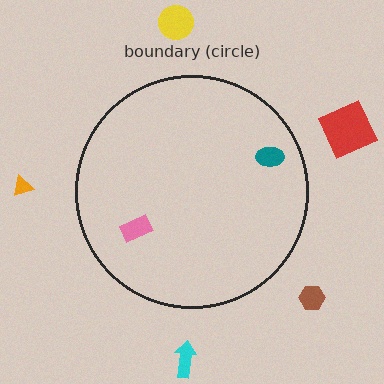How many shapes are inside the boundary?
2 inside, 5 outside.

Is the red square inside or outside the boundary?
Outside.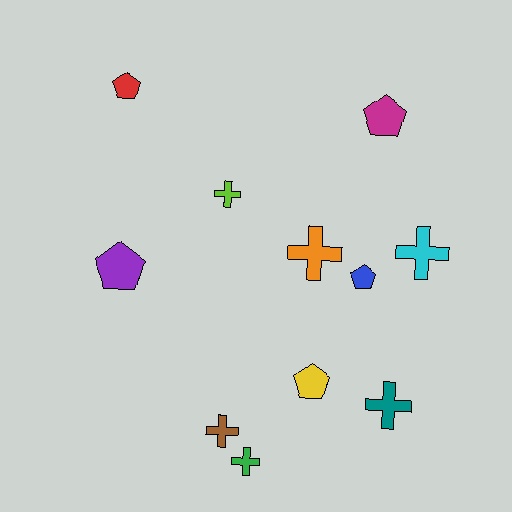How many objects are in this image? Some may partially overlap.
There are 11 objects.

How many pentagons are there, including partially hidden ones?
There are 5 pentagons.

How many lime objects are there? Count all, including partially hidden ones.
There is 1 lime object.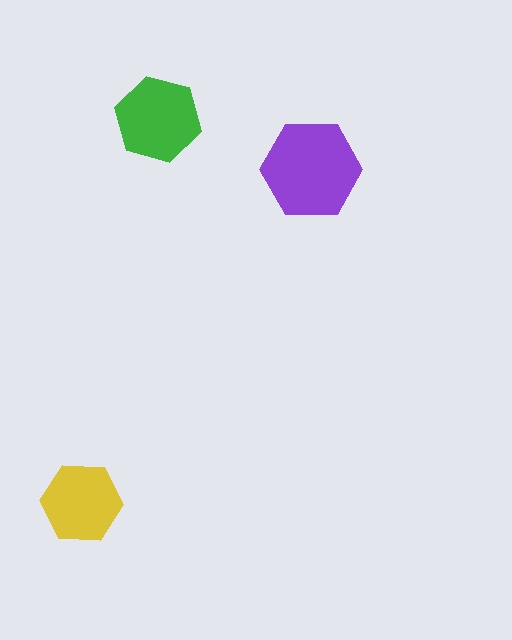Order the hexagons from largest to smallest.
the purple one, the green one, the yellow one.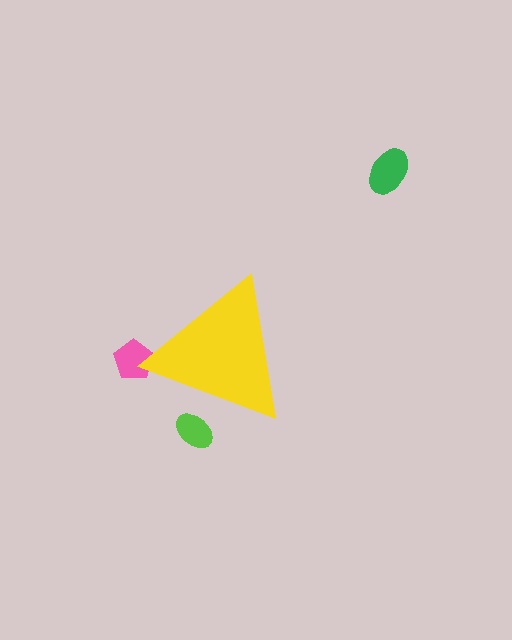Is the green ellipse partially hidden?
No, the green ellipse is fully visible.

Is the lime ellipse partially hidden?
Yes, the lime ellipse is partially hidden behind the yellow triangle.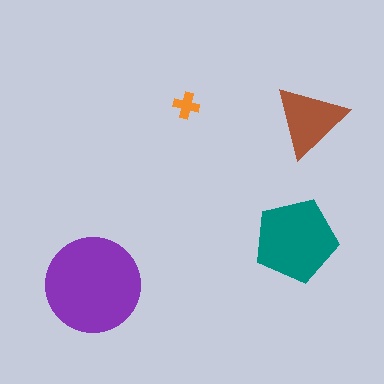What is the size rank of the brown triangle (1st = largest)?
3rd.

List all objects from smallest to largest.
The orange cross, the brown triangle, the teal pentagon, the purple circle.